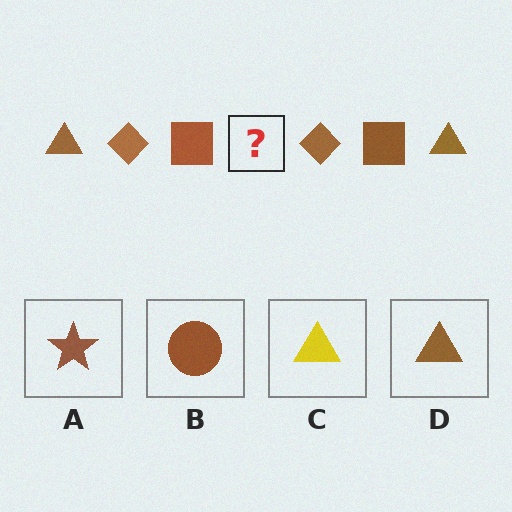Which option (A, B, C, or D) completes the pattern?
D.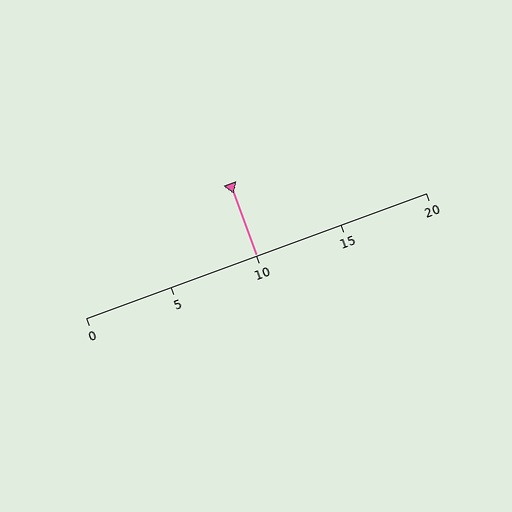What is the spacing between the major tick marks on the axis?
The major ticks are spaced 5 apart.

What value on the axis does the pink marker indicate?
The marker indicates approximately 10.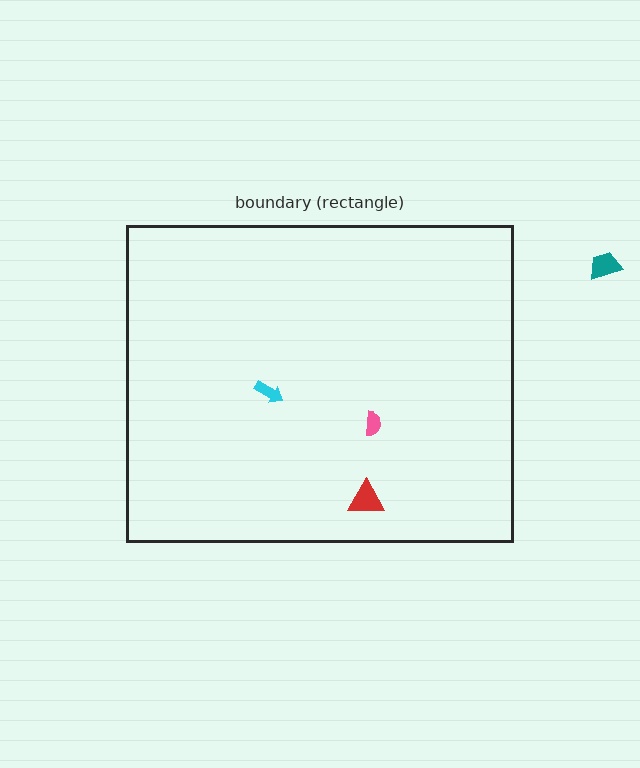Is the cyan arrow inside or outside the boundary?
Inside.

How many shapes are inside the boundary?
3 inside, 1 outside.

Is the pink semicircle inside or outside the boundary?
Inside.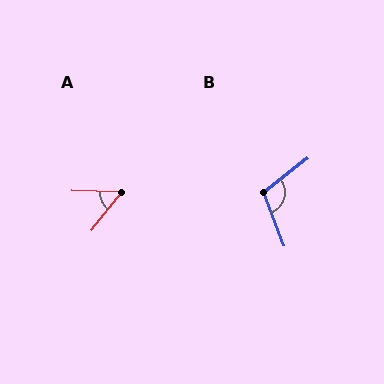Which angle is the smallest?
A, at approximately 53 degrees.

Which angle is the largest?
B, at approximately 107 degrees.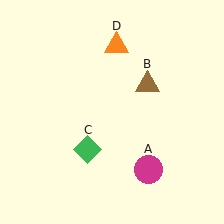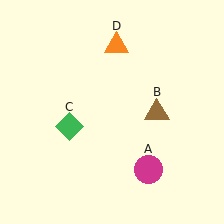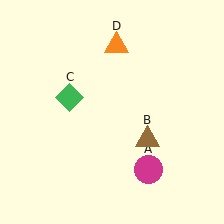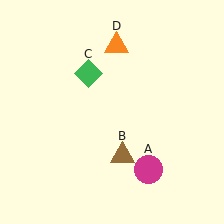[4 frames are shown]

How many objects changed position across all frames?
2 objects changed position: brown triangle (object B), green diamond (object C).